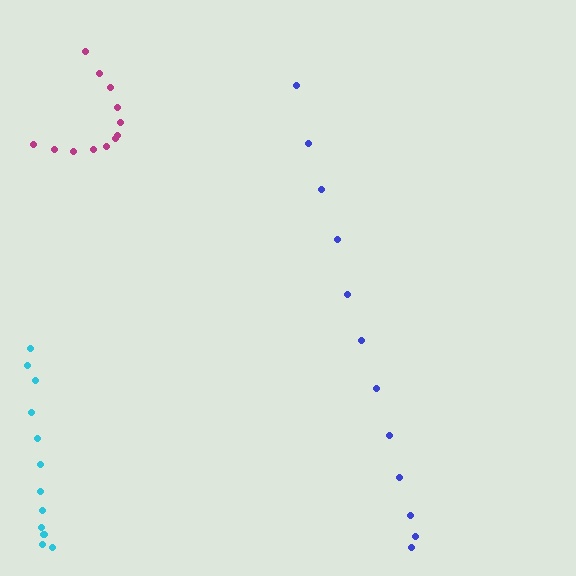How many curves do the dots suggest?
There are 3 distinct paths.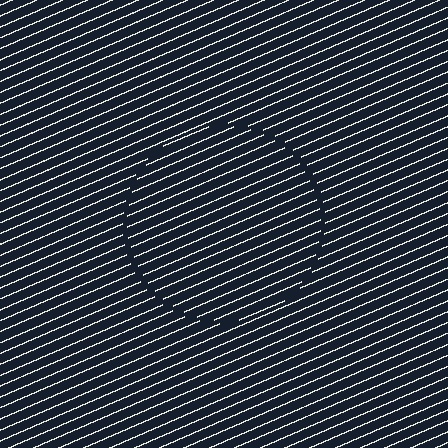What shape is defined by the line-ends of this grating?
An illusory circle. The interior of the shape contains the same grating, shifted by half a period — the contour is defined by the phase discontinuity where line-ends from the inner and outer gratings abut.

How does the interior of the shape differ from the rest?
The interior of the shape contains the same grating, shifted by half a period — the contour is defined by the phase discontinuity where line-ends from the inner and outer gratings abut.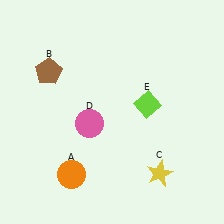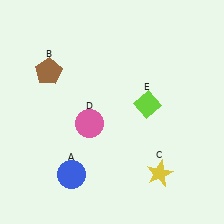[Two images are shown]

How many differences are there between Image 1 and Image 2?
There is 1 difference between the two images.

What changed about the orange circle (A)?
In Image 1, A is orange. In Image 2, it changed to blue.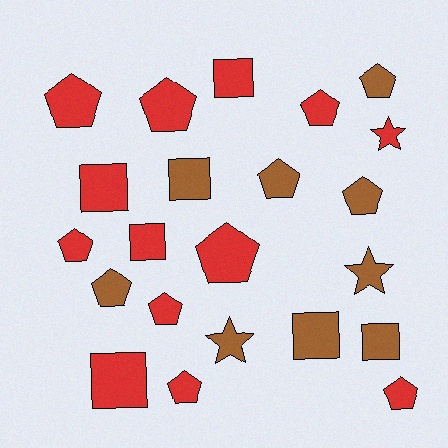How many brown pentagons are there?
There are 4 brown pentagons.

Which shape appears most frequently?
Pentagon, with 12 objects.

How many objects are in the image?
There are 22 objects.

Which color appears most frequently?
Red, with 13 objects.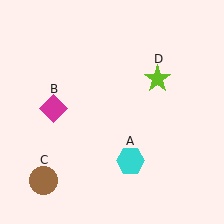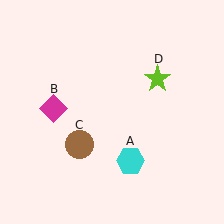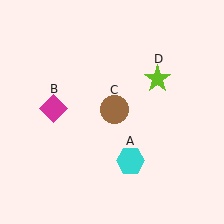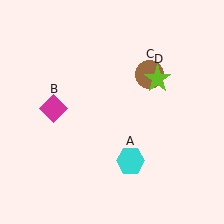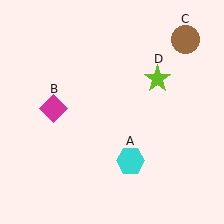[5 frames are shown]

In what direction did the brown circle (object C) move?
The brown circle (object C) moved up and to the right.